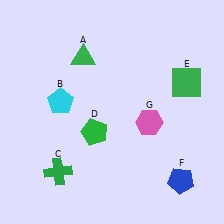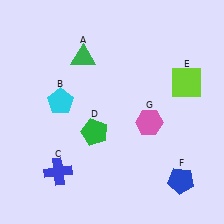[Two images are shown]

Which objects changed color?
C changed from green to blue. E changed from green to lime.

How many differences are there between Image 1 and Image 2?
There are 2 differences between the two images.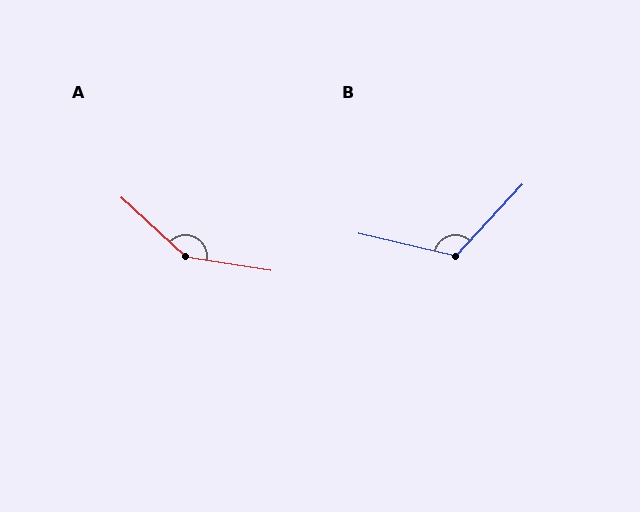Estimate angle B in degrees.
Approximately 120 degrees.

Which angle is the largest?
A, at approximately 146 degrees.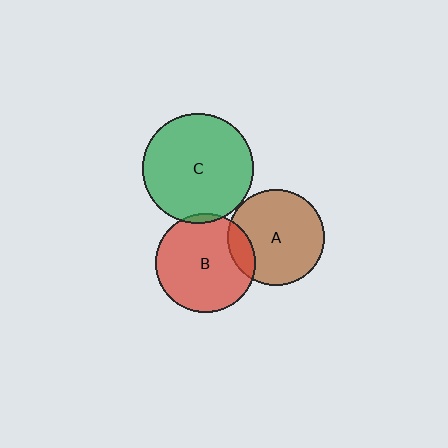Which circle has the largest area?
Circle C (green).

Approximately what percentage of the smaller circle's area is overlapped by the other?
Approximately 5%.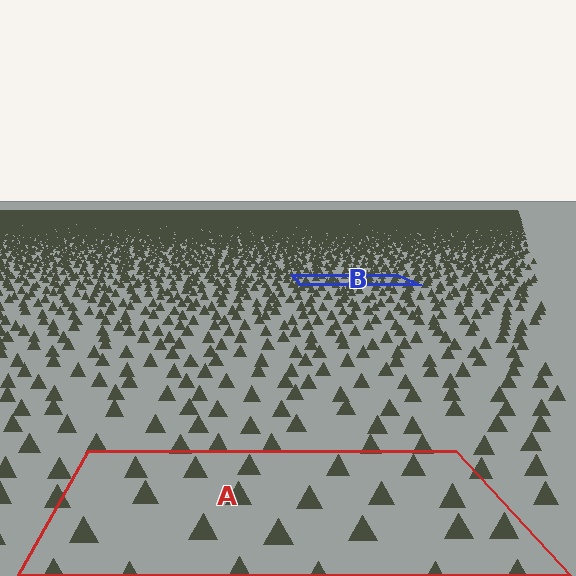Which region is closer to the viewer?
Region A is closer. The texture elements there are larger and more spread out.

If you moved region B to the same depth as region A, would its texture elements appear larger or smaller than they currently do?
They would appear larger. At a closer depth, the same texture elements are projected at a bigger on-screen size.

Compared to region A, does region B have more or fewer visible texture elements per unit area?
Region B has more texture elements per unit area — they are packed more densely because it is farther away.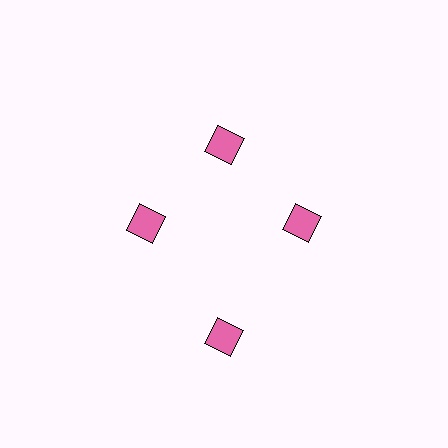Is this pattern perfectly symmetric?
No. The 4 pink diamonds are arranged in a ring, but one element near the 6 o'clock position is pushed outward from the center, breaking the 4-fold rotational symmetry.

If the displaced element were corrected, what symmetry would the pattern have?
It would have 4-fold rotational symmetry — the pattern would map onto itself every 90 degrees.